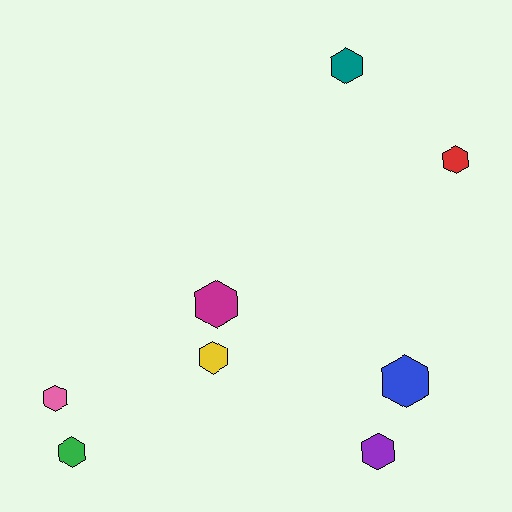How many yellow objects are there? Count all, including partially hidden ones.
There is 1 yellow object.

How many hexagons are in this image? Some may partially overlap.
There are 8 hexagons.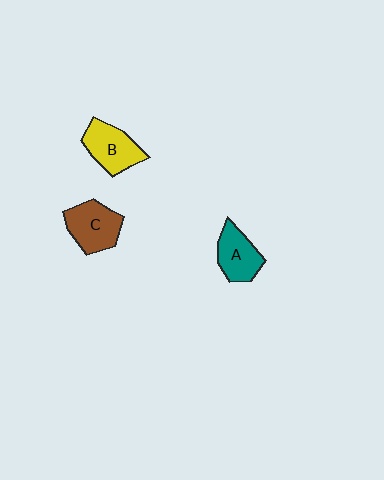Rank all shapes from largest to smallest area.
From largest to smallest: C (brown), B (yellow), A (teal).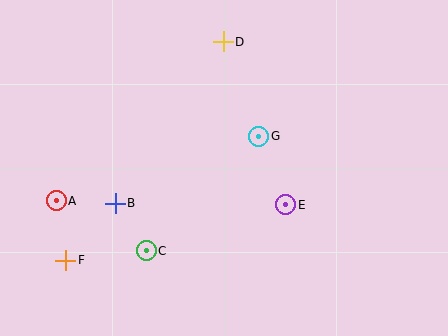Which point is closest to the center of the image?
Point G at (259, 136) is closest to the center.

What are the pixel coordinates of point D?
Point D is at (223, 42).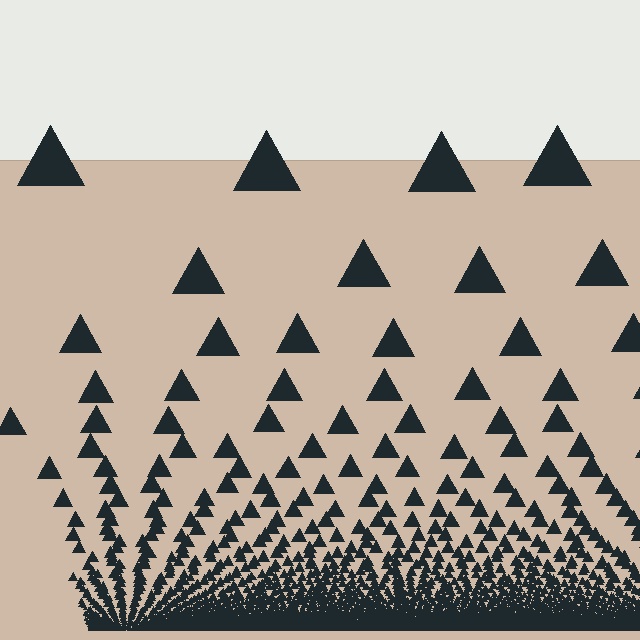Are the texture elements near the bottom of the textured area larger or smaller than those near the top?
Smaller. The gradient is inverted — elements near the bottom are smaller and denser.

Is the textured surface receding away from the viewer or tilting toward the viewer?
The surface appears to tilt toward the viewer. Texture elements get larger and sparser toward the top.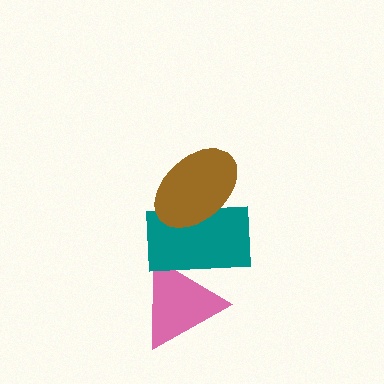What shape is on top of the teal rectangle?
The brown ellipse is on top of the teal rectangle.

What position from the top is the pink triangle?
The pink triangle is 3rd from the top.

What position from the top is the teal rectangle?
The teal rectangle is 2nd from the top.